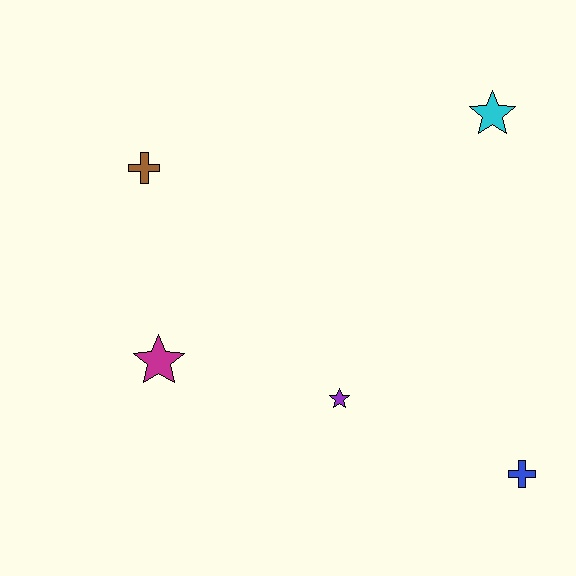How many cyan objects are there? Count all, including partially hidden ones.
There is 1 cyan object.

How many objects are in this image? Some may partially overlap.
There are 5 objects.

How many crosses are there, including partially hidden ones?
There are 2 crosses.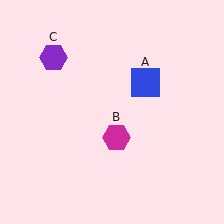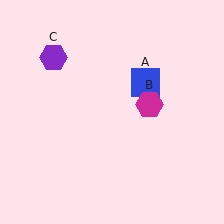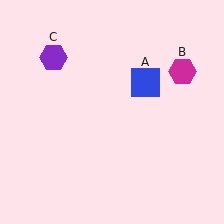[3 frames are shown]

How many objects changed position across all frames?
1 object changed position: magenta hexagon (object B).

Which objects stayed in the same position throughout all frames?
Blue square (object A) and purple hexagon (object C) remained stationary.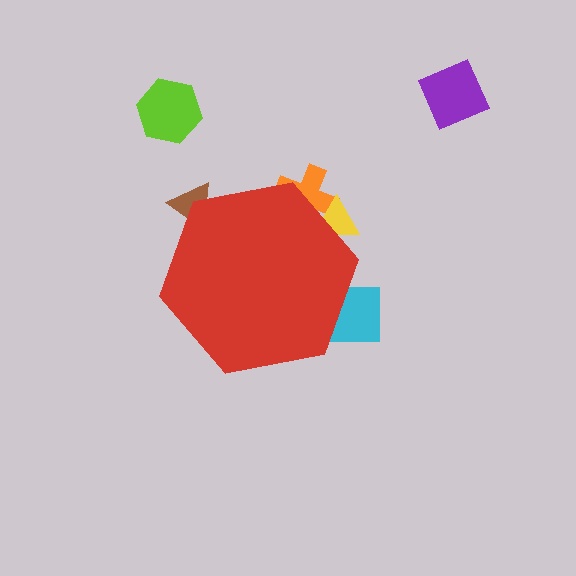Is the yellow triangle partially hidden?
Yes, the yellow triangle is partially hidden behind the red hexagon.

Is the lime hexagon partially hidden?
No, the lime hexagon is fully visible.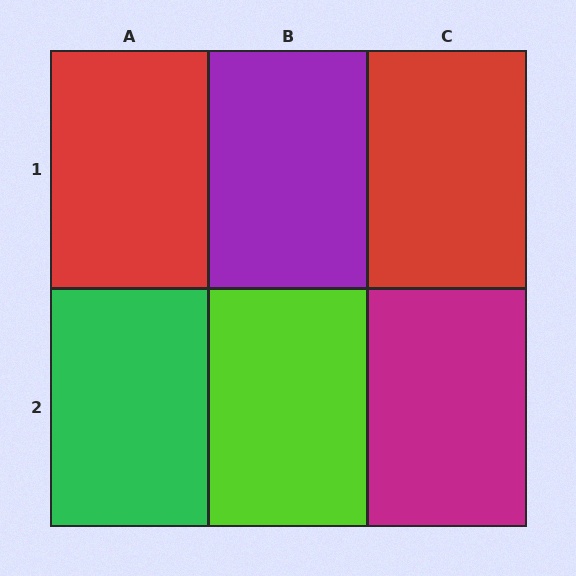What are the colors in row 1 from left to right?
Red, purple, red.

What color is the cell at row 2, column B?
Lime.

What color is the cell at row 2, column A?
Green.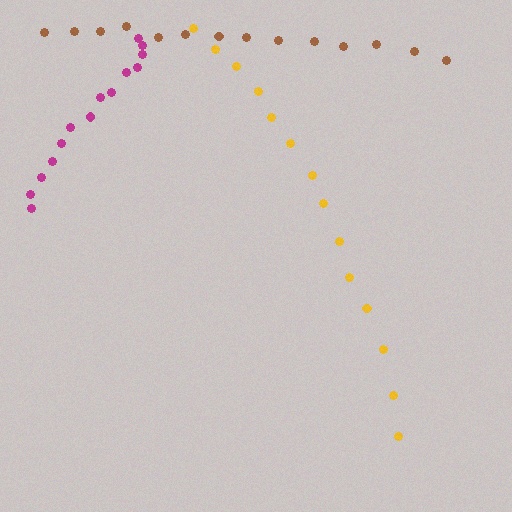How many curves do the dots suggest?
There are 3 distinct paths.